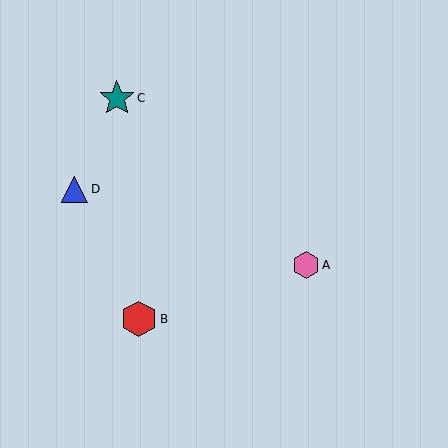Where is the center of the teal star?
The center of the teal star is at (117, 98).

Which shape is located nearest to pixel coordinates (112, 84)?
The teal star (labeled C) at (117, 98) is nearest to that location.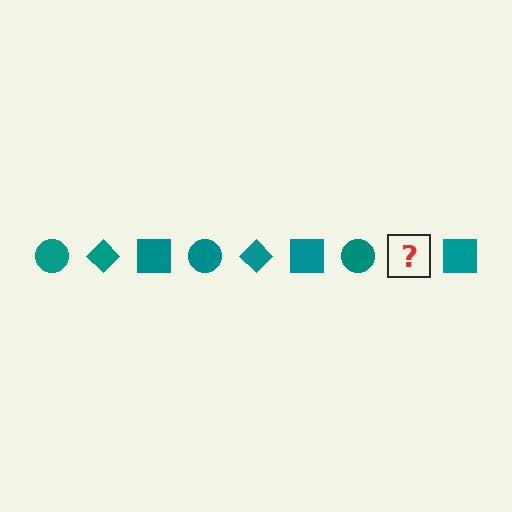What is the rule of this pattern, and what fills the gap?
The rule is that the pattern cycles through circle, diamond, square shapes in teal. The gap should be filled with a teal diamond.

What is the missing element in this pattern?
The missing element is a teal diamond.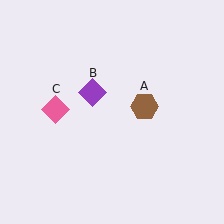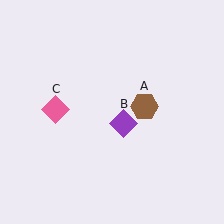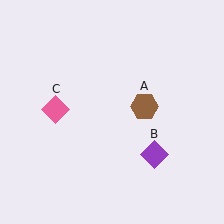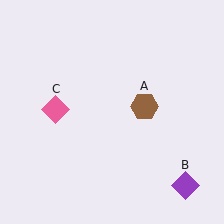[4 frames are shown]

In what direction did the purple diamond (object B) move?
The purple diamond (object B) moved down and to the right.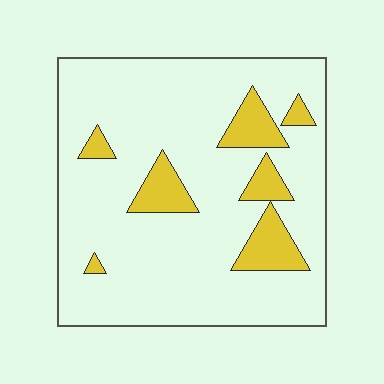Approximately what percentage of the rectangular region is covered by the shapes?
Approximately 15%.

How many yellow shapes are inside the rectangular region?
7.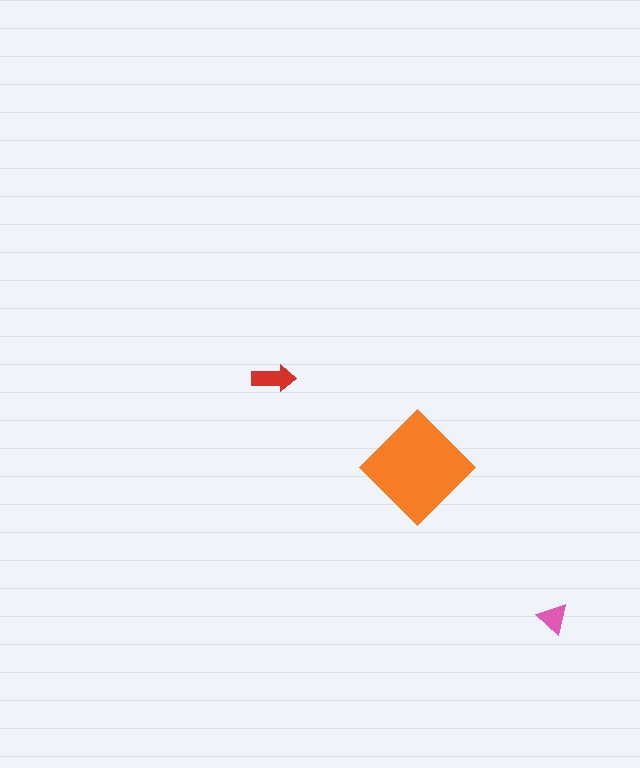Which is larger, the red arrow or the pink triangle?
The red arrow.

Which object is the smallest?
The pink triangle.